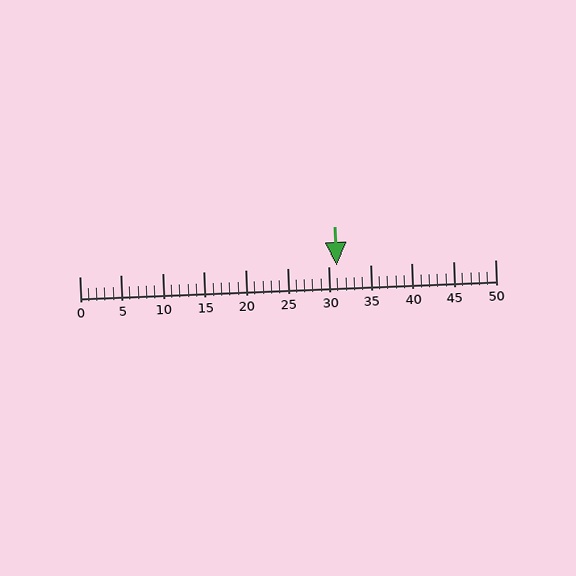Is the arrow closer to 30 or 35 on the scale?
The arrow is closer to 30.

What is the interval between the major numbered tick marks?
The major tick marks are spaced 5 units apart.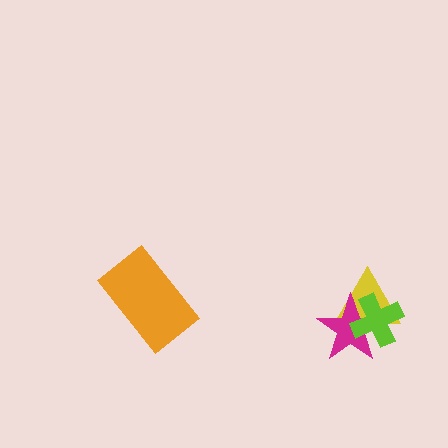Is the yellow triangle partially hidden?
Yes, it is partially covered by another shape.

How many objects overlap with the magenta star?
2 objects overlap with the magenta star.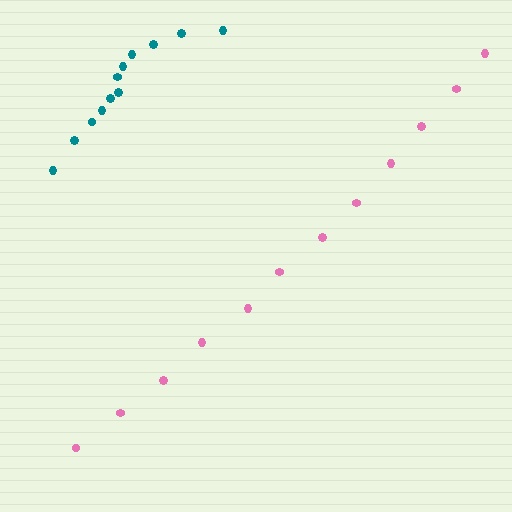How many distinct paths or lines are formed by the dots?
There are 2 distinct paths.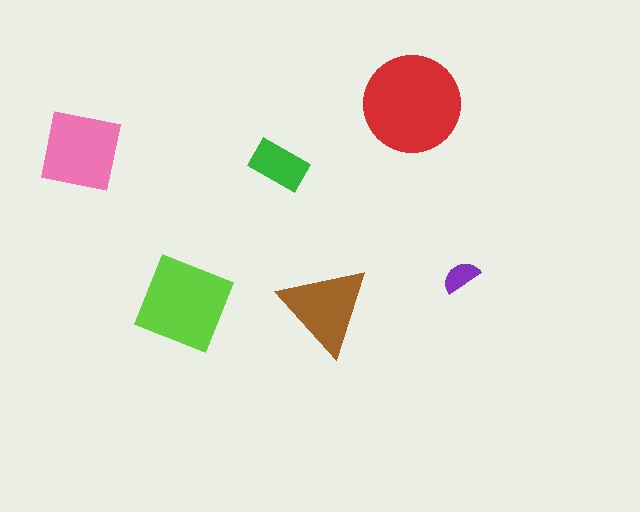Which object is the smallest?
The purple semicircle.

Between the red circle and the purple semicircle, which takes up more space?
The red circle.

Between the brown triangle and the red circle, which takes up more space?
The red circle.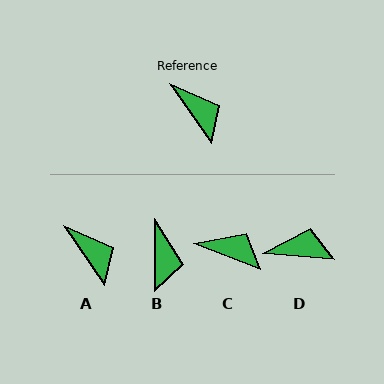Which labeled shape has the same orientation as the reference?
A.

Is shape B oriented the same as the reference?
No, it is off by about 35 degrees.